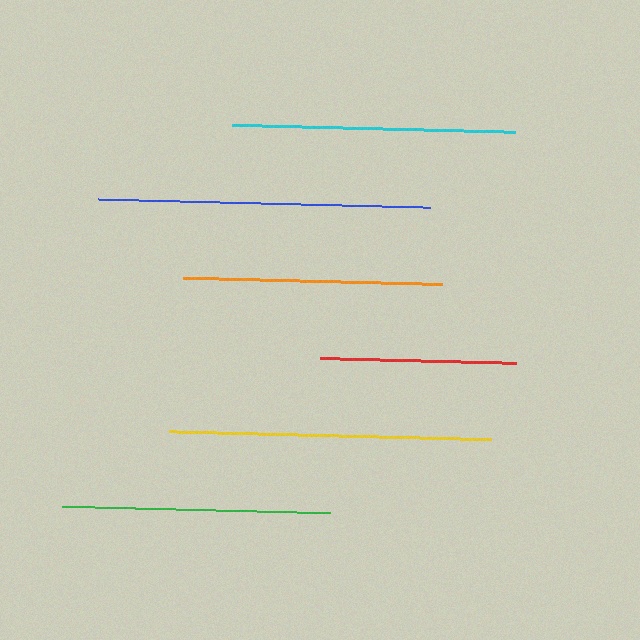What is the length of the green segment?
The green segment is approximately 269 pixels long.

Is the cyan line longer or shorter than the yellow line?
The yellow line is longer than the cyan line.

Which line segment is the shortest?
The red line is the shortest at approximately 195 pixels.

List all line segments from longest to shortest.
From longest to shortest: blue, yellow, cyan, green, orange, red.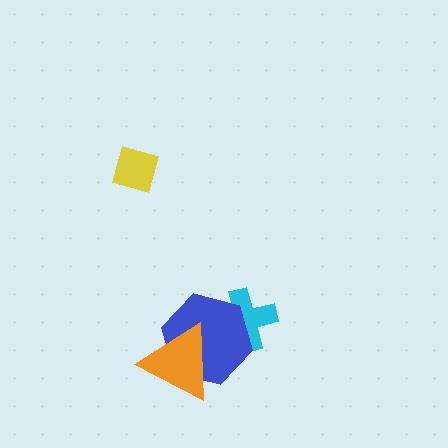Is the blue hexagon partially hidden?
Yes, it is partially covered by another shape.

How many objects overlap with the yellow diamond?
0 objects overlap with the yellow diamond.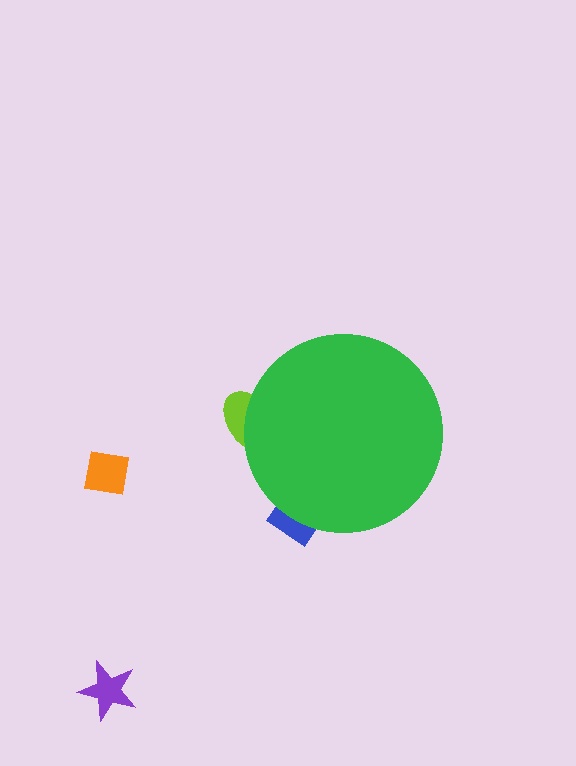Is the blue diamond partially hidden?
Yes, the blue diamond is partially hidden behind the green circle.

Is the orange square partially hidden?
No, the orange square is fully visible.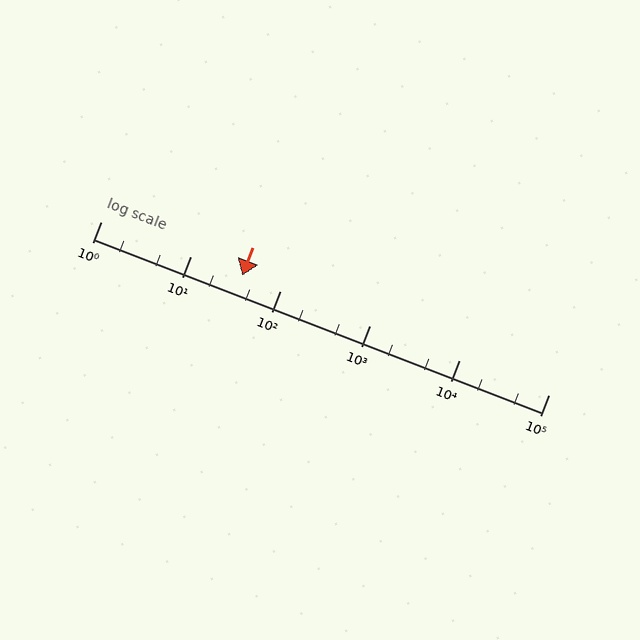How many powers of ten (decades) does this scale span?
The scale spans 5 decades, from 1 to 100000.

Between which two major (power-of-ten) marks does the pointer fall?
The pointer is between 10 and 100.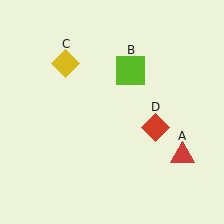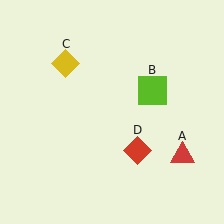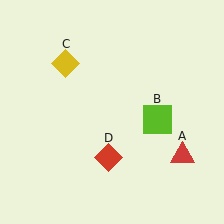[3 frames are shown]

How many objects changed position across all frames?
2 objects changed position: lime square (object B), red diamond (object D).